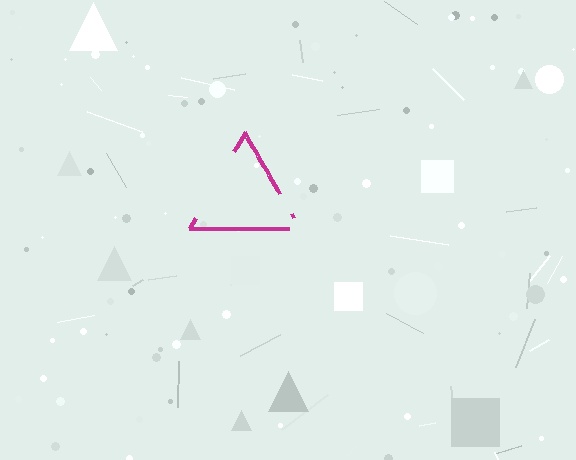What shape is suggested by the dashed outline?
The dashed outline suggests a triangle.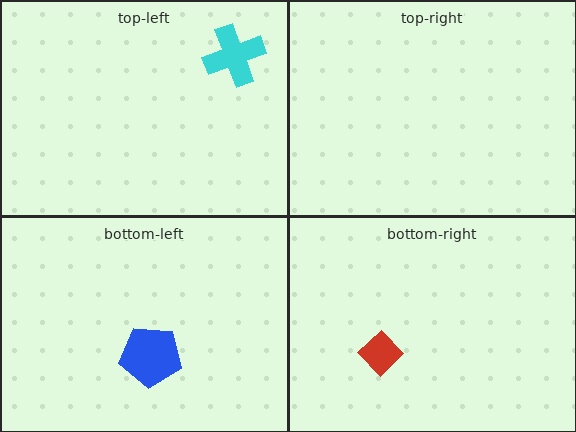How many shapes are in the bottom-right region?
1.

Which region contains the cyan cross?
The top-left region.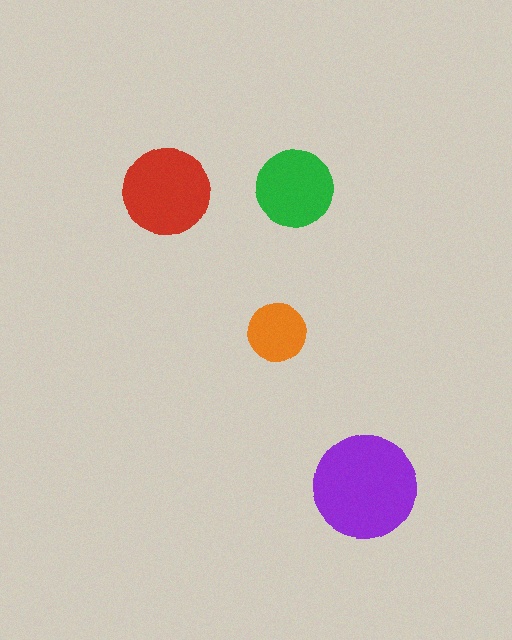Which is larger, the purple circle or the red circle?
The purple one.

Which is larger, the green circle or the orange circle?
The green one.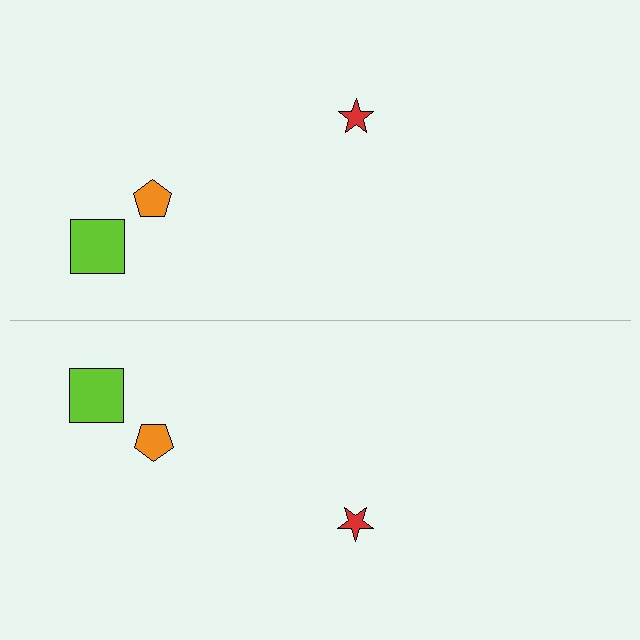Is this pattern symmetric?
Yes, this pattern has bilateral (reflection) symmetry.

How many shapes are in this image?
There are 6 shapes in this image.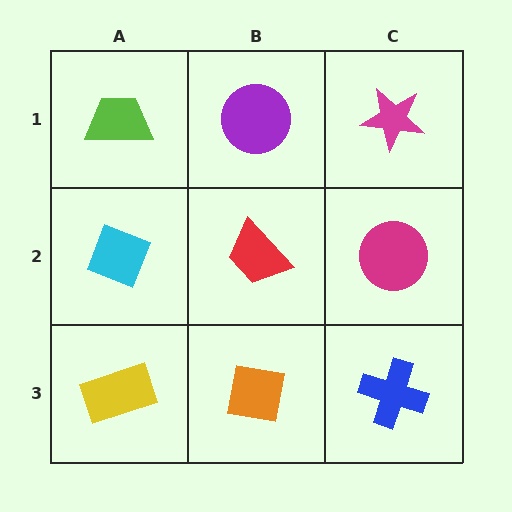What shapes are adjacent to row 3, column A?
A cyan diamond (row 2, column A), an orange square (row 3, column B).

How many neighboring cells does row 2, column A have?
3.